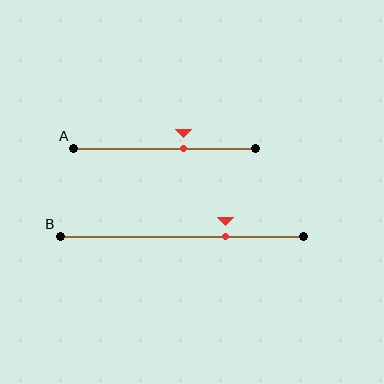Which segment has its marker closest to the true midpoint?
Segment A has its marker closest to the true midpoint.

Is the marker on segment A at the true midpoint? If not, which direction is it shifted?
No, the marker on segment A is shifted to the right by about 10% of the segment length.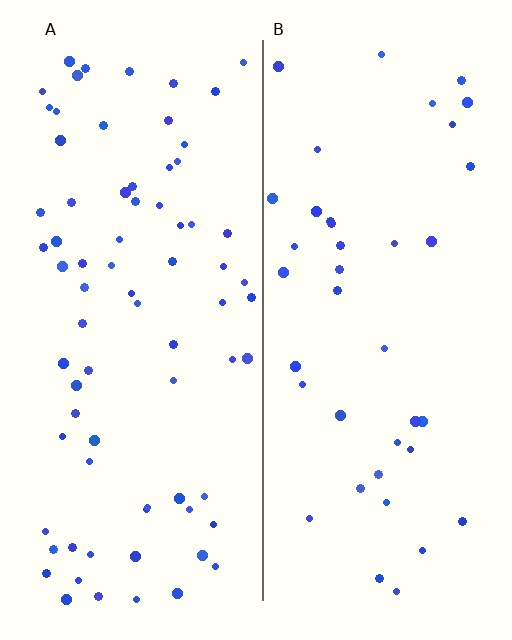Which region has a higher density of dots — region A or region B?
A (the left).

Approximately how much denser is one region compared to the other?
Approximately 1.9× — region A over region B.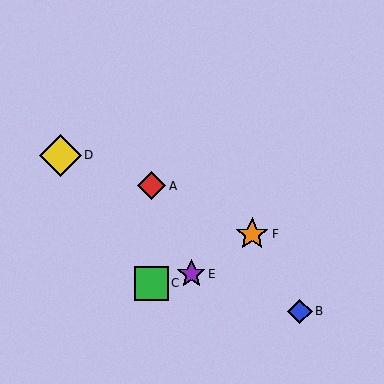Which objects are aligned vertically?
Objects A, C are aligned vertically.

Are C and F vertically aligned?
No, C is at x≈152 and F is at x≈252.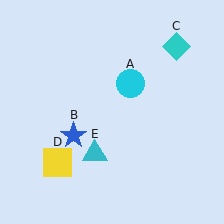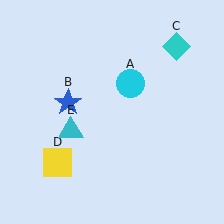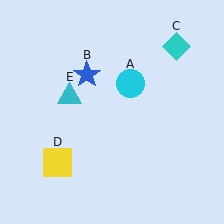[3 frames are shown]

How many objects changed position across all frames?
2 objects changed position: blue star (object B), cyan triangle (object E).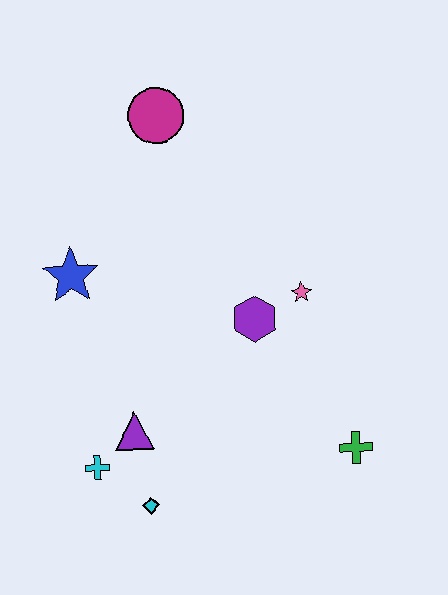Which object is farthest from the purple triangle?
The magenta circle is farthest from the purple triangle.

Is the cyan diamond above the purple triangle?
No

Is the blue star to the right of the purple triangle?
No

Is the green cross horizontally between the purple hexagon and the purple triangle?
No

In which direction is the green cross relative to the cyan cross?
The green cross is to the right of the cyan cross.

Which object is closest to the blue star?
The purple triangle is closest to the blue star.